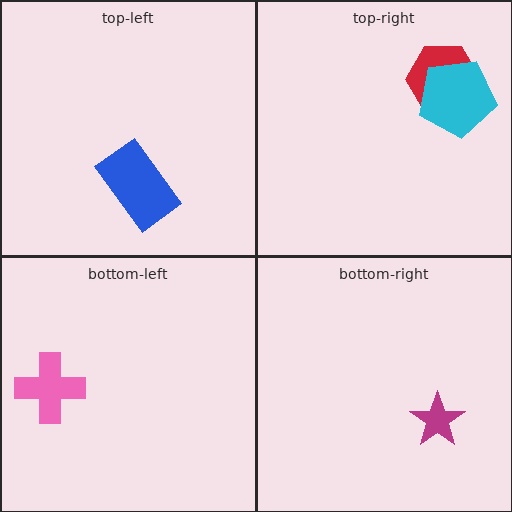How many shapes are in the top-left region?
1.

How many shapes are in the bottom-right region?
1.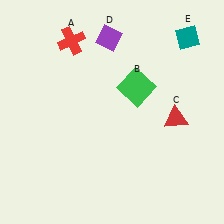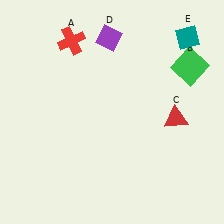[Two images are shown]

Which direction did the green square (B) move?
The green square (B) moved right.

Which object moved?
The green square (B) moved right.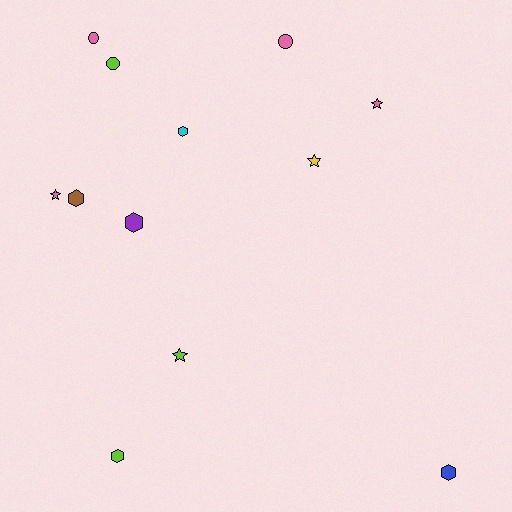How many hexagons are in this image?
There are 5 hexagons.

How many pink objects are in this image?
There are 4 pink objects.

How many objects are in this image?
There are 12 objects.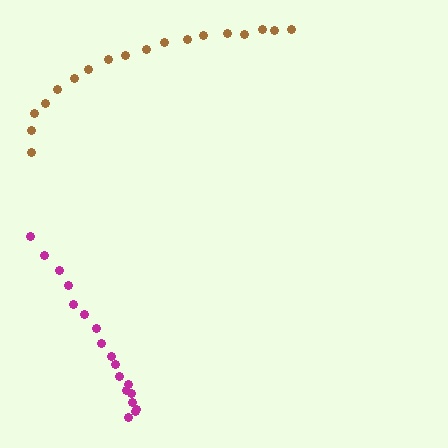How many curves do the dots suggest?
There are 2 distinct paths.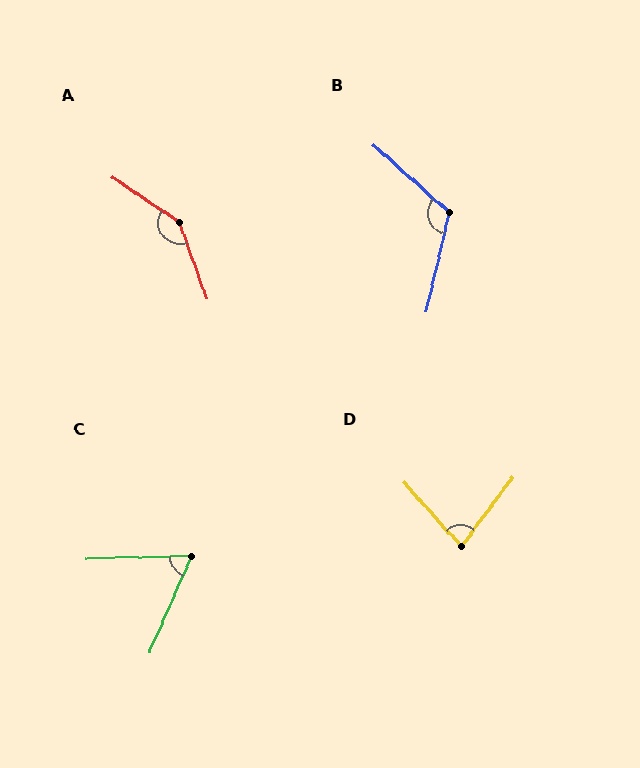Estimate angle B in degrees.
Approximately 119 degrees.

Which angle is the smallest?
C, at approximately 65 degrees.